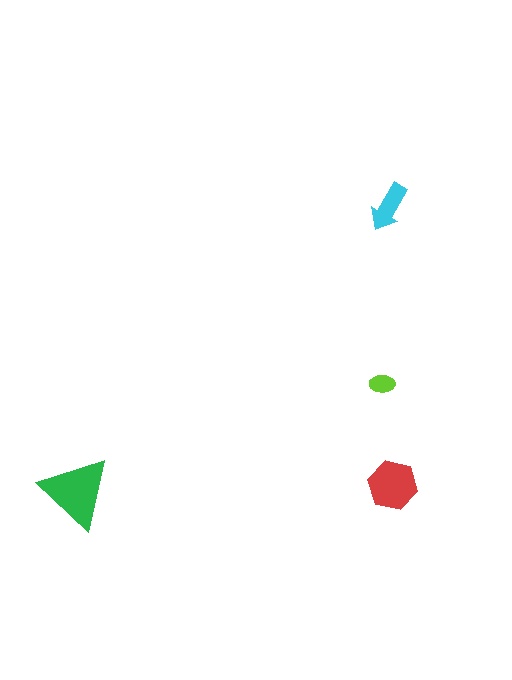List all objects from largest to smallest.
The green triangle, the red hexagon, the cyan arrow, the lime ellipse.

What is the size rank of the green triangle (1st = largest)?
1st.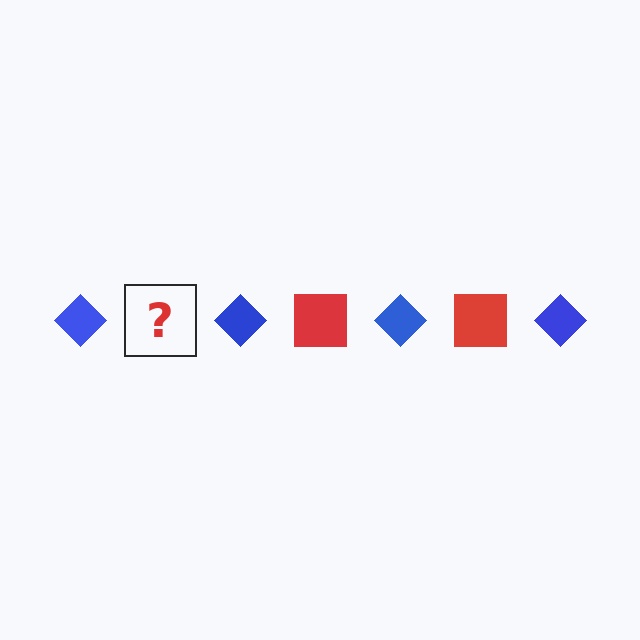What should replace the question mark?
The question mark should be replaced with a red square.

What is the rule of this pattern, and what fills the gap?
The rule is that the pattern alternates between blue diamond and red square. The gap should be filled with a red square.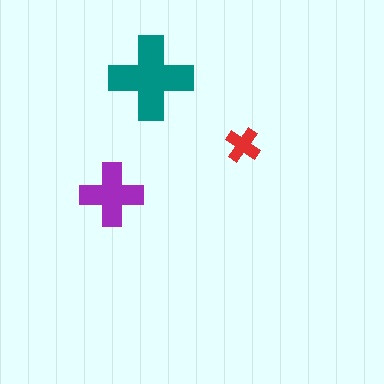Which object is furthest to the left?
The purple cross is leftmost.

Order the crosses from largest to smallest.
the teal one, the purple one, the red one.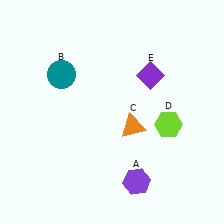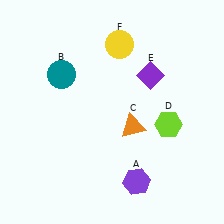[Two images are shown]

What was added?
A yellow circle (F) was added in Image 2.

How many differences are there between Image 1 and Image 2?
There is 1 difference between the two images.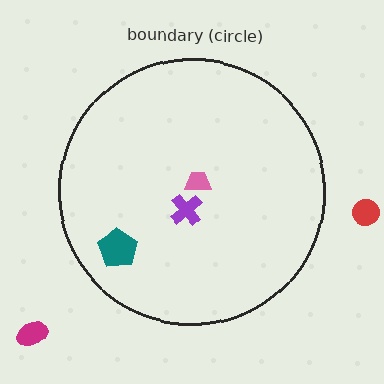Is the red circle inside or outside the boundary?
Outside.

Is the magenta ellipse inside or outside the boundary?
Outside.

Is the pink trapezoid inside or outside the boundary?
Inside.